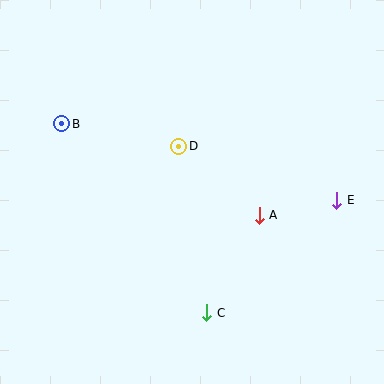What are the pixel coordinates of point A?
Point A is at (259, 215).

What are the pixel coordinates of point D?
Point D is at (179, 146).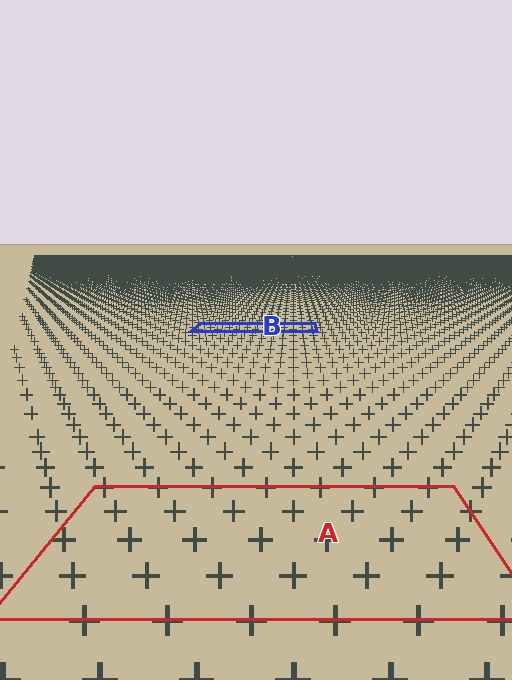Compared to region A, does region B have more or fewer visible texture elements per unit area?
Region B has more texture elements per unit area — they are packed more densely because it is farther away.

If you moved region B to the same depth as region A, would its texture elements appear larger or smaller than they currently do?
They would appear larger. At a closer depth, the same texture elements are projected at a bigger on-screen size.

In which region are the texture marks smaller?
The texture marks are smaller in region B, because it is farther away.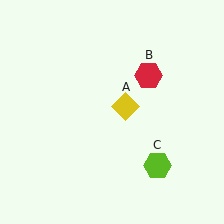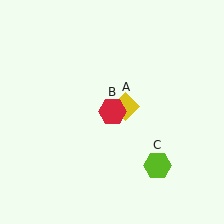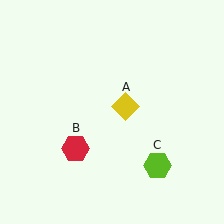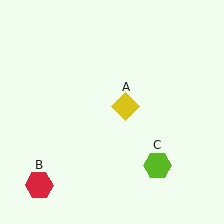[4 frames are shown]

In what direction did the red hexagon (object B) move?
The red hexagon (object B) moved down and to the left.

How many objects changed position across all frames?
1 object changed position: red hexagon (object B).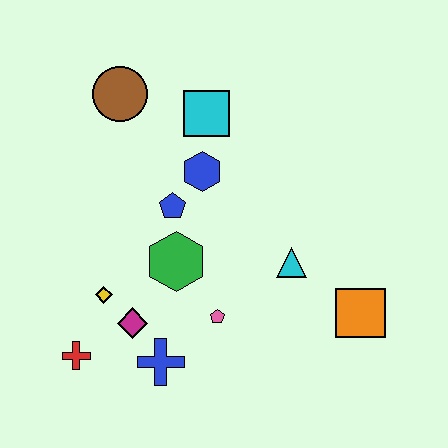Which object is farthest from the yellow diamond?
The orange square is farthest from the yellow diamond.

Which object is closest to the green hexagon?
The blue pentagon is closest to the green hexagon.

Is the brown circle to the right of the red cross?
Yes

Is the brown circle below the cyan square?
No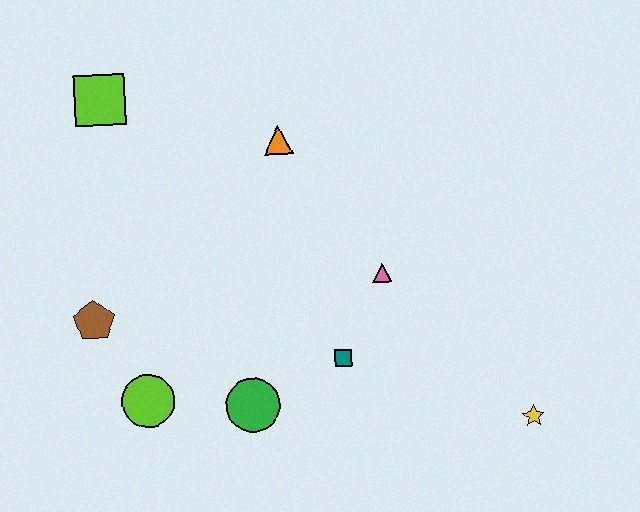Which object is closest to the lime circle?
The brown pentagon is closest to the lime circle.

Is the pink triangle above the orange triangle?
No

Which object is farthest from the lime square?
The yellow star is farthest from the lime square.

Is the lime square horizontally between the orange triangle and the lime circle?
No